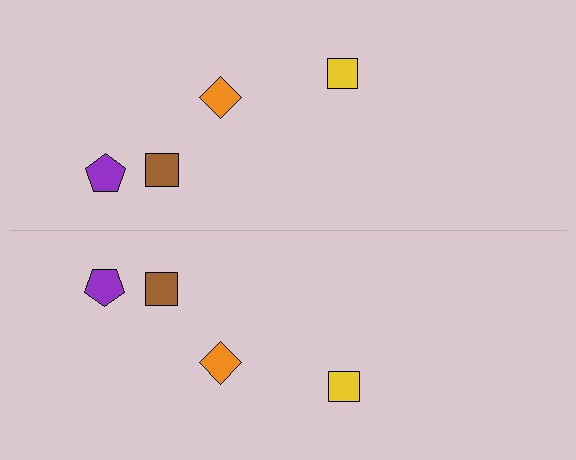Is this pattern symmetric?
Yes, this pattern has bilateral (reflection) symmetry.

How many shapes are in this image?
There are 8 shapes in this image.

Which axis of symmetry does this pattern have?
The pattern has a horizontal axis of symmetry running through the center of the image.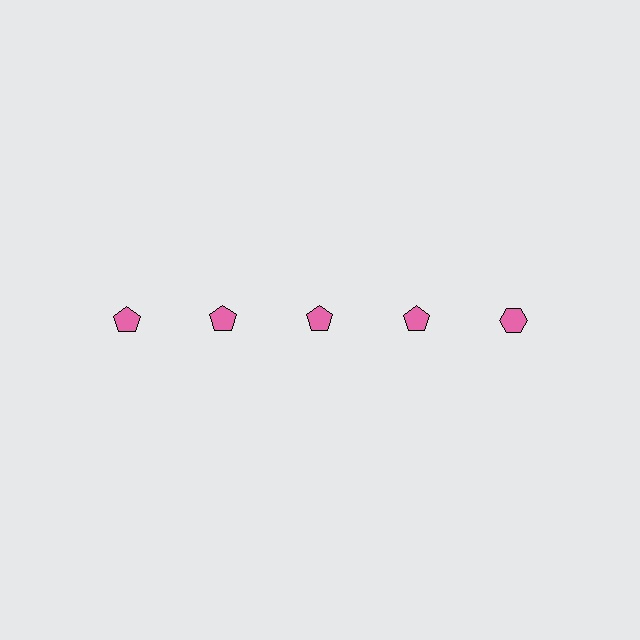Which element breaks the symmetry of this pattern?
The pink hexagon in the top row, rightmost column breaks the symmetry. All other shapes are pink pentagons.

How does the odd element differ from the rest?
It has a different shape: hexagon instead of pentagon.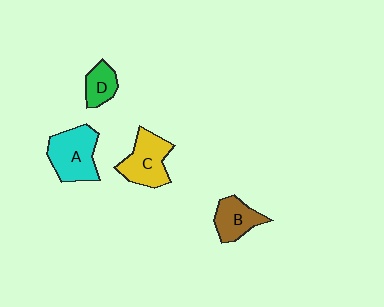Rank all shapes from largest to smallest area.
From largest to smallest: A (cyan), C (yellow), B (brown), D (green).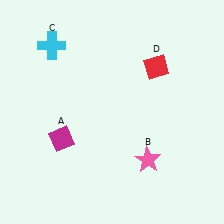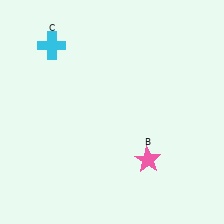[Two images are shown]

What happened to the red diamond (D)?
The red diamond (D) was removed in Image 2. It was in the top-right area of Image 1.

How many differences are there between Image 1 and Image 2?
There are 2 differences between the two images.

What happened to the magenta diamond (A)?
The magenta diamond (A) was removed in Image 2. It was in the bottom-left area of Image 1.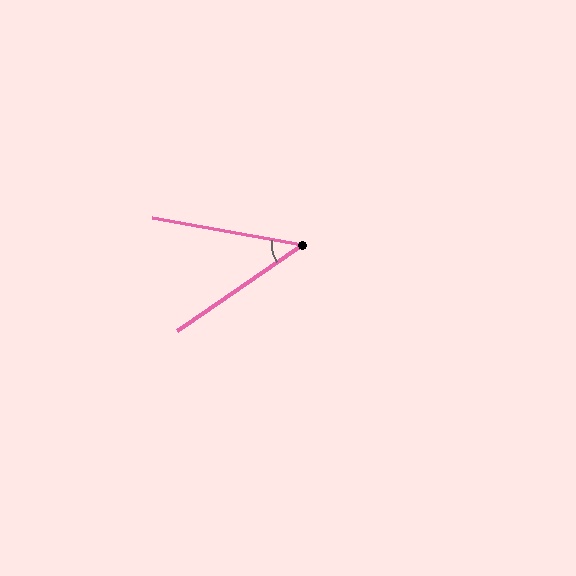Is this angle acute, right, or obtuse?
It is acute.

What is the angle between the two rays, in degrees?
Approximately 45 degrees.